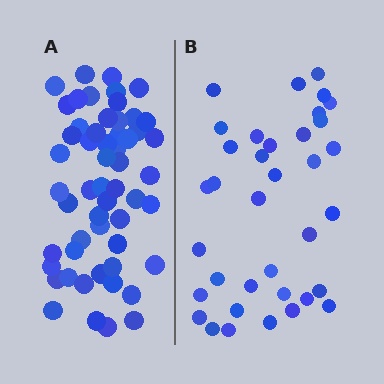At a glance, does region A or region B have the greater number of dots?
Region A (the left region) has more dots.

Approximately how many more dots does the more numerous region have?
Region A has approximately 20 more dots than region B.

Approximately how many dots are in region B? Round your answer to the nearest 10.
About 40 dots. (The exact count is 36, which rounds to 40.)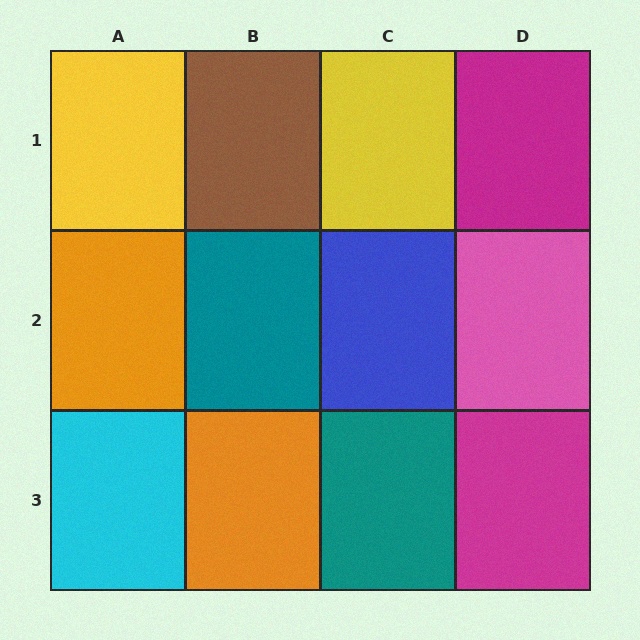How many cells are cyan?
1 cell is cyan.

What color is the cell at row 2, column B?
Teal.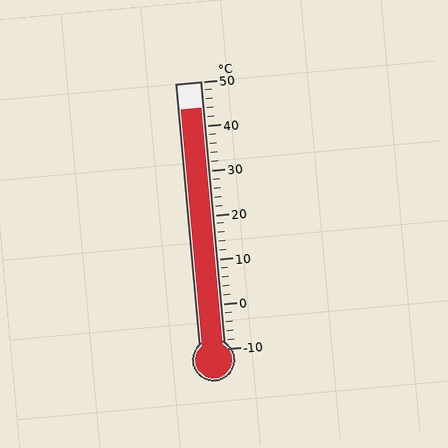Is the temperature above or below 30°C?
The temperature is above 30°C.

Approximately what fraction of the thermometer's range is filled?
The thermometer is filled to approximately 90% of its range.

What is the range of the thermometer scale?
The thermometer scale ranges from -10°C to 50°C.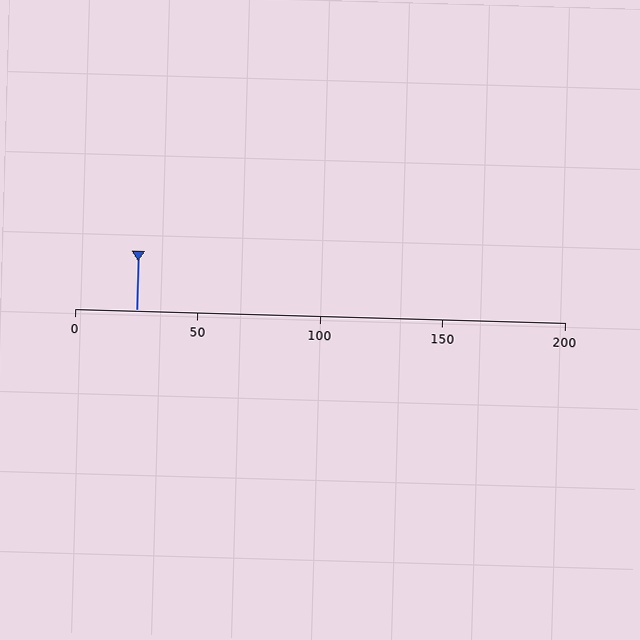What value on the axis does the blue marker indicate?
The marker indicates approximately 25.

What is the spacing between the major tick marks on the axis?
The major ticks are spaced 50 apart.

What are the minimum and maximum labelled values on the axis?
The axis runs from 0 to 200.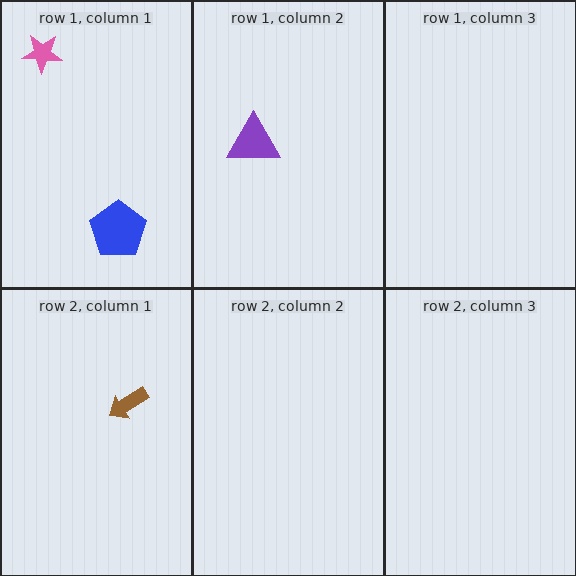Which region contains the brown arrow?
The row 2, column 1 region.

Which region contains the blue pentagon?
The row 1, column 1 region.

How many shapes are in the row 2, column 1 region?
1.